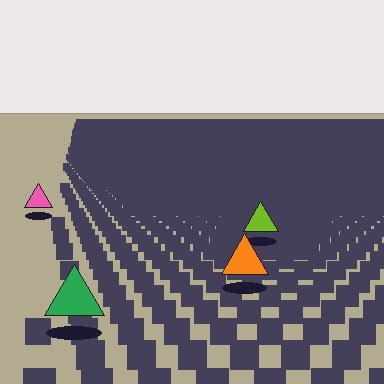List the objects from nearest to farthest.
From nearest to farthest: the green triangle, the orange triangle, the lime triangle, the pink triangle.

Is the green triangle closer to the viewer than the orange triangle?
Yes. The green triangle is closer — you can tell from the texture gradient: the ground texture is coarser near it.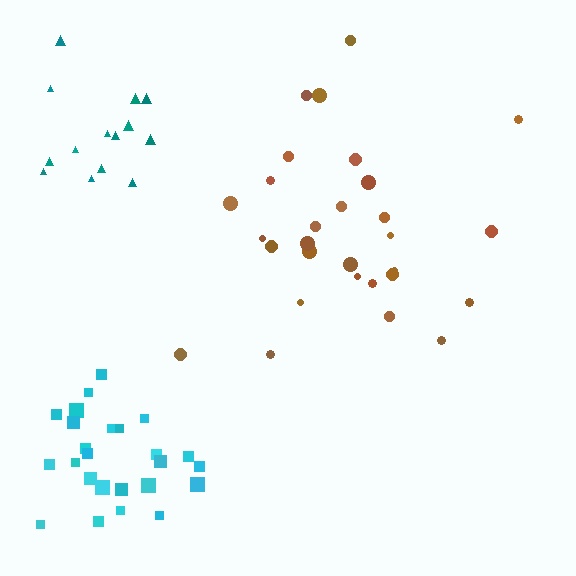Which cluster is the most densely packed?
Cyan.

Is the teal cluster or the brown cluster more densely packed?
Brown.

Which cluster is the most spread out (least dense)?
Teal.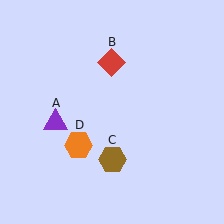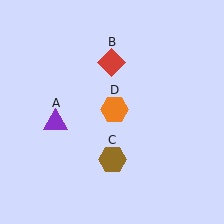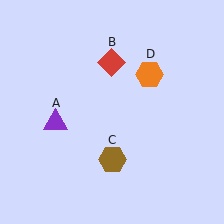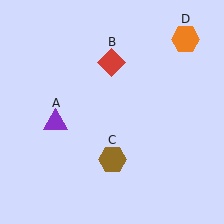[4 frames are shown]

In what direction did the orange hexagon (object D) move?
The orange hexagon (object D) moved up and to the right.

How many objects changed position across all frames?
1 object changed position: orange hexagon (object D).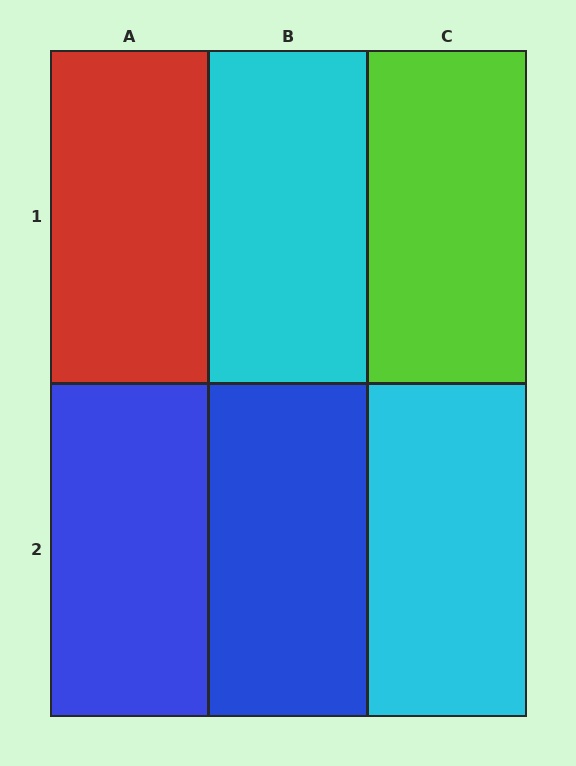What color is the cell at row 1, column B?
Cyan.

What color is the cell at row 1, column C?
Lime.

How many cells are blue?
2 cells are blue.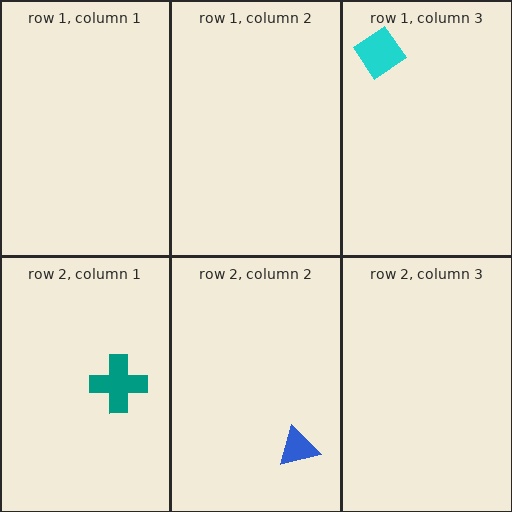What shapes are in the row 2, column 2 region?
The blue triangle.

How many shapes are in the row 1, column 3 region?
1.